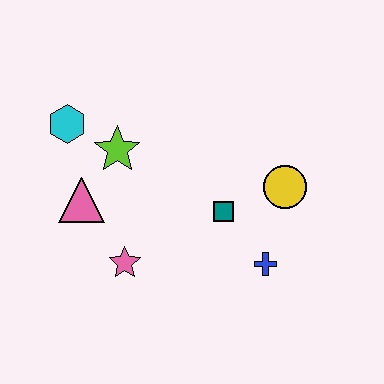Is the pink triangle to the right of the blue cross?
No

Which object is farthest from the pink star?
The yellow circle is farthest from the pink star.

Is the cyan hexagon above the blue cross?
Yes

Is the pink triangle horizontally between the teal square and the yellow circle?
No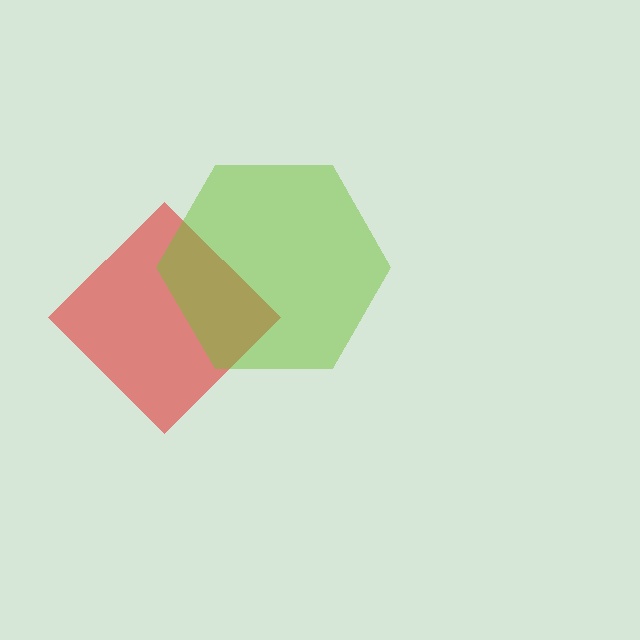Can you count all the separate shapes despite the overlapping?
Yes, there are 2 separate shapes.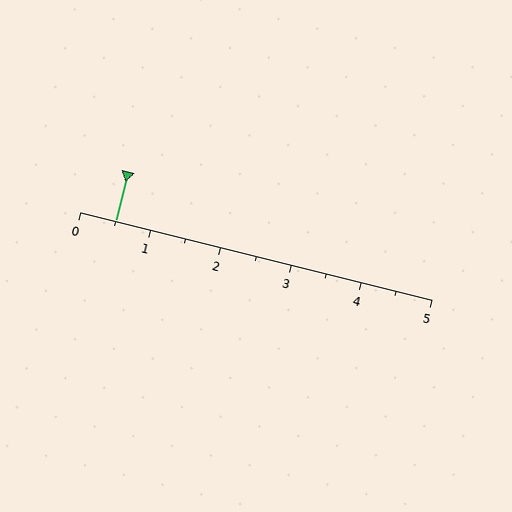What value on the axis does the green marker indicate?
The marker indicates approximately 0.5.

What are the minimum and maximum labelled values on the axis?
The axis runs from 0 to 5.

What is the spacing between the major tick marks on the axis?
The major ticks are spaced 1 apart.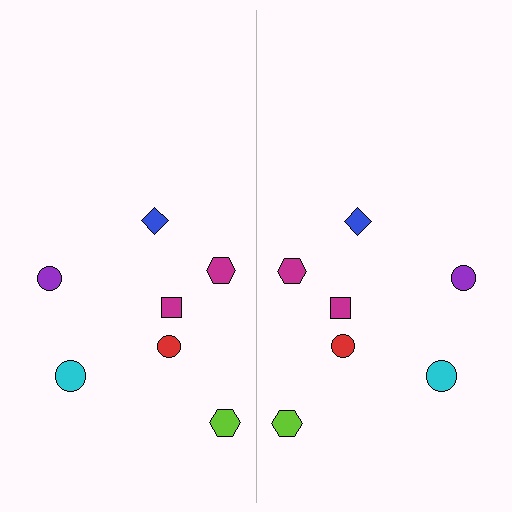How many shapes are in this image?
There are 14 shapes in this image.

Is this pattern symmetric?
Yes, this pattern has bilateral (reflection) symmetry.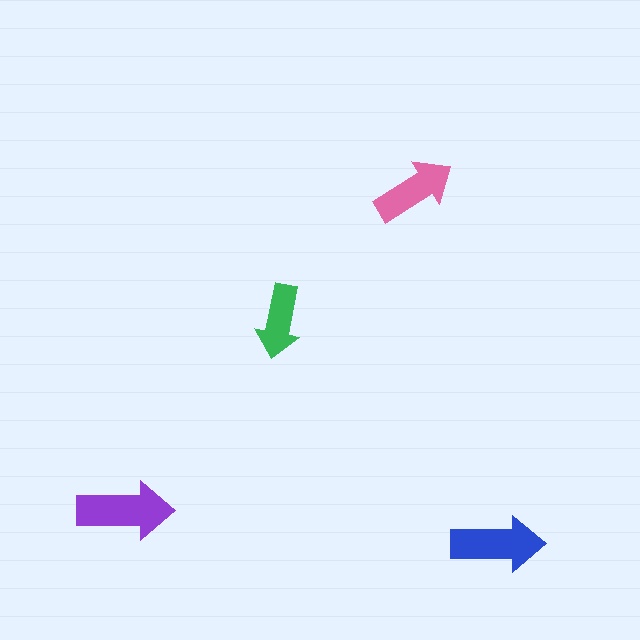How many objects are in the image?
There are 4 objects in the image.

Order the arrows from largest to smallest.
the purple one, the blue one, the pink one, the green one.